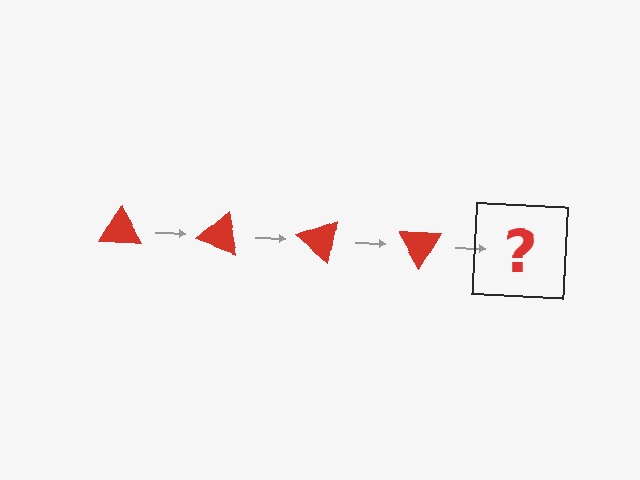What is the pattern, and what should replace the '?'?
The pattern is that the triangle rotates 20 degrees each step. The '?' should be a red triangle rotated 80 degrees.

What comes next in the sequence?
The next element should be a red triangle rotated 80 degrees.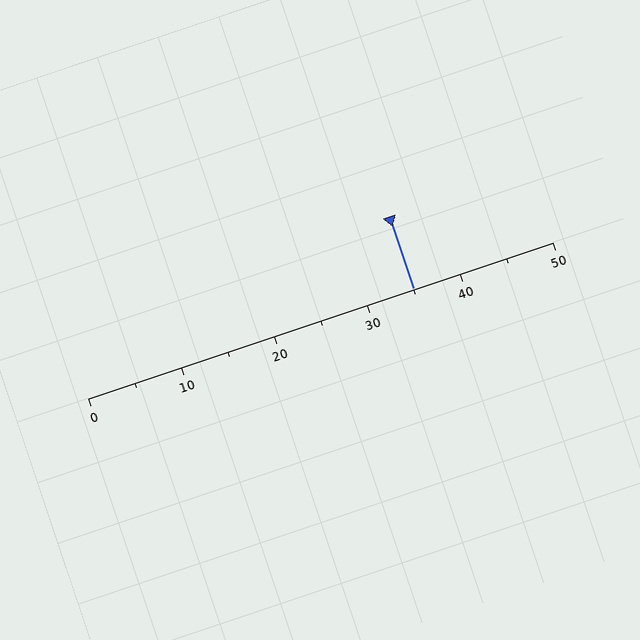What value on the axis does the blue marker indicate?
The marker indicates approximately 35.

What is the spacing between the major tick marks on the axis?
The major ticks are spaced 10 apart.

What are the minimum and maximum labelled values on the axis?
The axis runs from 0 to 50.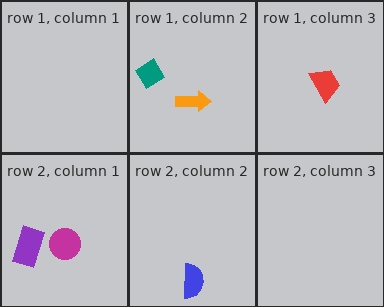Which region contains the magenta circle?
The row 2, column 1 region.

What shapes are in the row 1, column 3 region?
The red trapezoid.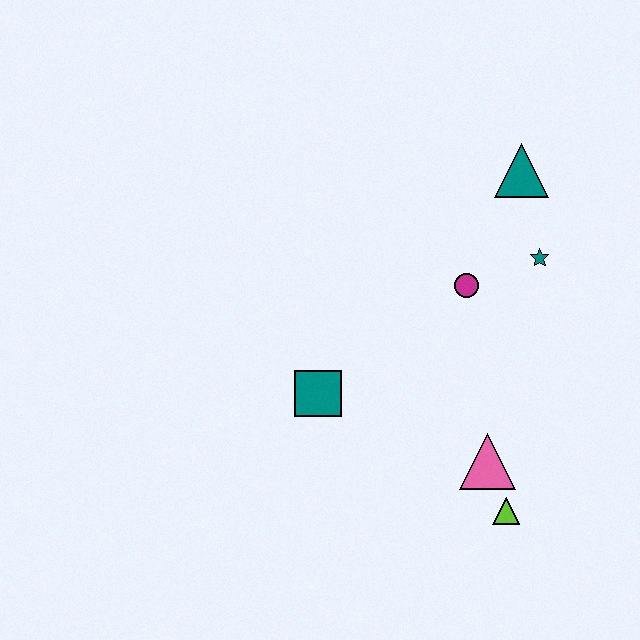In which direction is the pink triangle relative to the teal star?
The pink triangle is below the teal star.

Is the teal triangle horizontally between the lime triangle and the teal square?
No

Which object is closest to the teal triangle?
The teal star is closest to the teal triangle.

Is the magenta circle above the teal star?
No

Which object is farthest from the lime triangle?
The teal triangle is farthest from the lime triangle.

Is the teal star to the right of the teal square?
Yes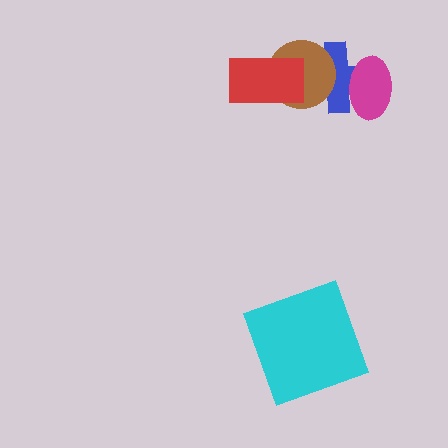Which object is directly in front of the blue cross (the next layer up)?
The brown circle is directly in front of the blue cross.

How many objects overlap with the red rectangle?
1 object overlaps with the red rectangle.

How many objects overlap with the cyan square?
0 objects overlap with the cyan square.